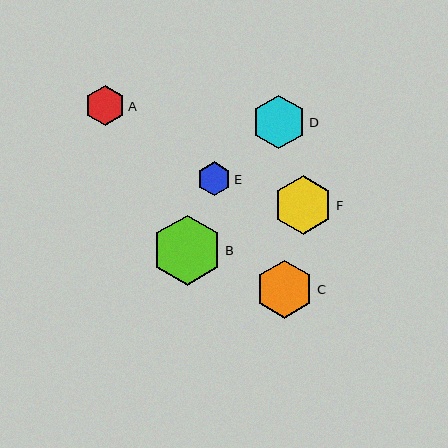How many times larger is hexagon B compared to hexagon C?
Hexagon B is approximately 1.2 times the size of hexagon C.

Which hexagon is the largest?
Hexagon B is the largest with a size of approximately 70 pixels.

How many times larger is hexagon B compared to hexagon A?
Hexagon B is approximately 1.7 times the size of hexagon A.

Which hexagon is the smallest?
Hexagon E is the smallest with a size of approximately 34 pixels.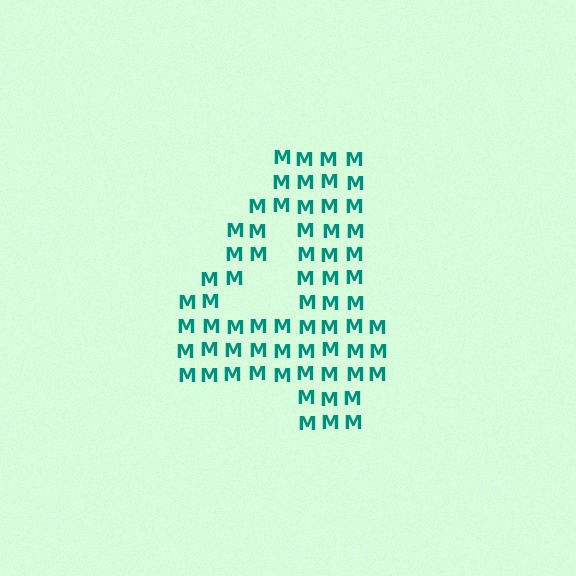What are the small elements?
The small elements are letter M's.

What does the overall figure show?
The overall figure shows the digit 4.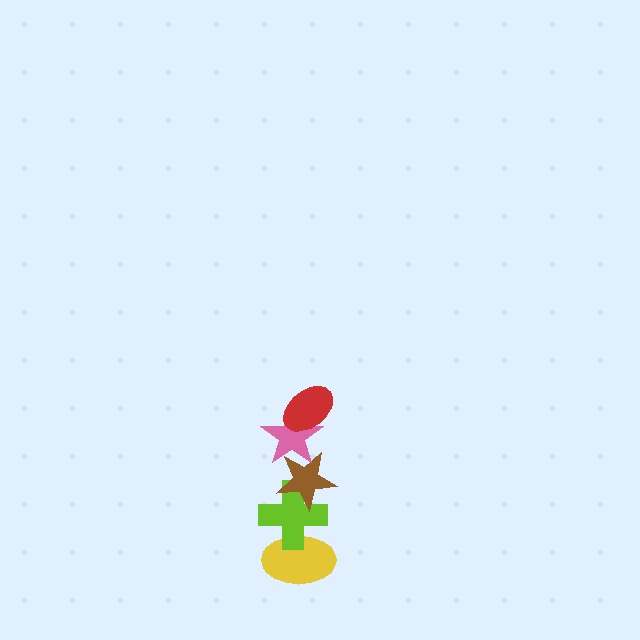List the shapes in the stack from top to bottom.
From top to bottom: the red ellipse, the pink star, the brown star, the lime cross, the yellow ellipse.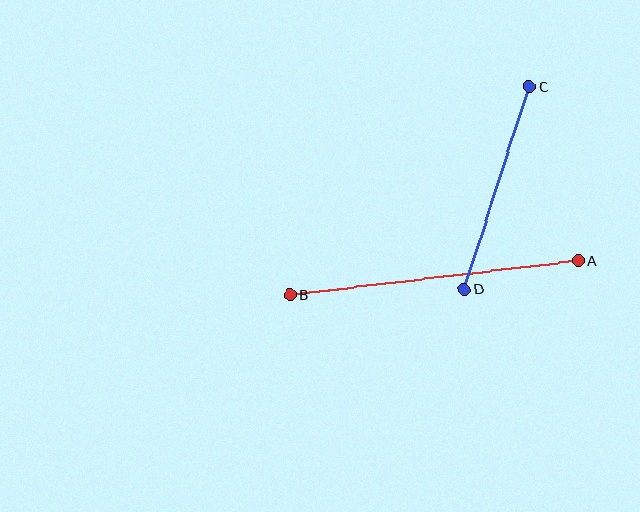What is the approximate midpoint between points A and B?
The midpoint is at approximately (434, 278) pixels.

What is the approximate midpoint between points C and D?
The midpoint is at approximately (497, 188) pixels.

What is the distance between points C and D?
The distance is approximately 213 pixels.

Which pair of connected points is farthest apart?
Points A and B are farthest apart.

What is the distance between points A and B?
The distance is approximately 290 pixels.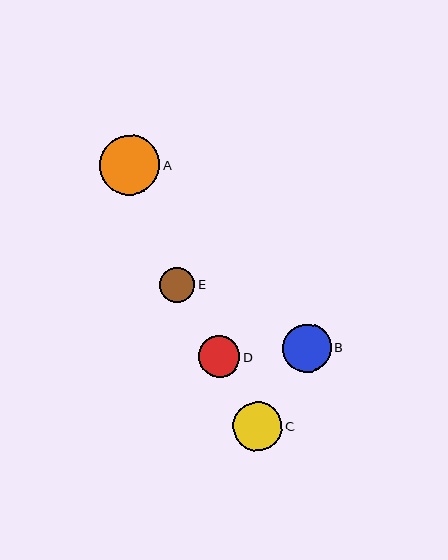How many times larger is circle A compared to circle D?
Circle A is approximately 1.5 times the size of circle D.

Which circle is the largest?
Circle A is the largest with a size of approximately 60 pixels.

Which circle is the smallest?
Circle E is the smallest with a size of approximately 35 pixels.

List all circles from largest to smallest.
From largest to smallest: A, C, B, D, E.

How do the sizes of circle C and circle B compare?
Circle C and circle B are approximately the same size.